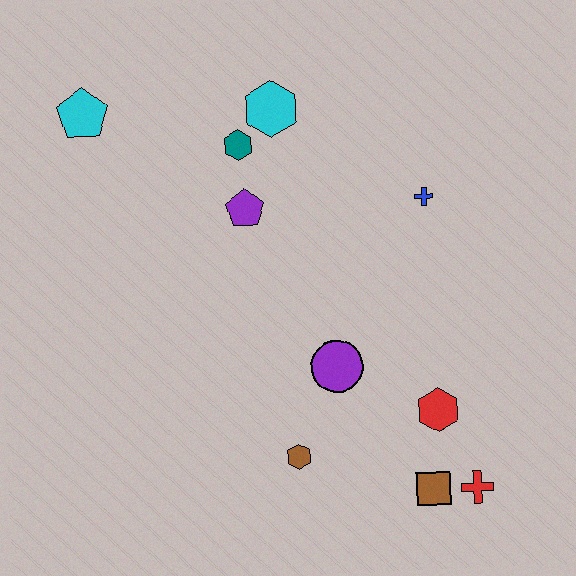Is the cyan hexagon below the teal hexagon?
No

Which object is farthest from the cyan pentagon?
The red cross is farthest from the cyan pentagon.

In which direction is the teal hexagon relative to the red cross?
The teal hexagon is above the red cross.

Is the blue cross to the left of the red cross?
Yes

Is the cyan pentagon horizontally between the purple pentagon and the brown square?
No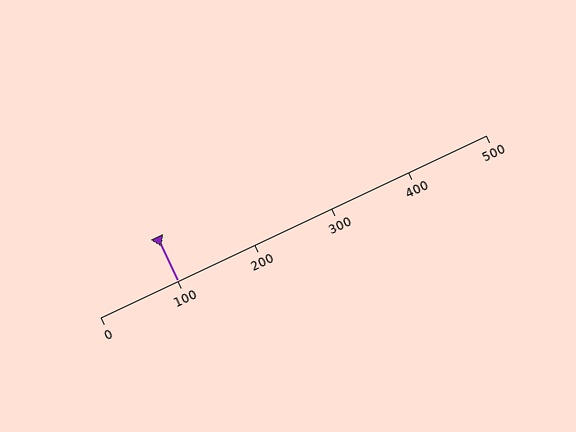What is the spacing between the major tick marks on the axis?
The major ticks are spaced 100 apart.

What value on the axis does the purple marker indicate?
The marker indicates approximately 100.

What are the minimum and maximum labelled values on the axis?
The axis runs from 0 to 500.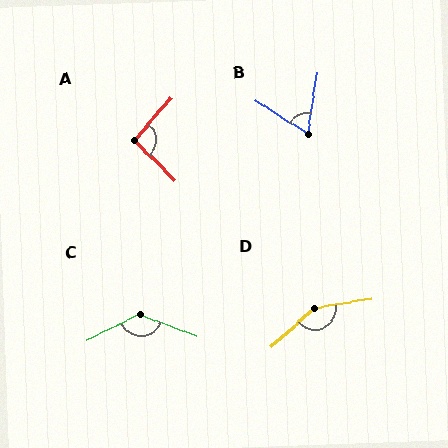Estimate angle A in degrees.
Approximately 93 degrees.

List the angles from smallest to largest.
B (66°), A (93°), C (133°), D (148°).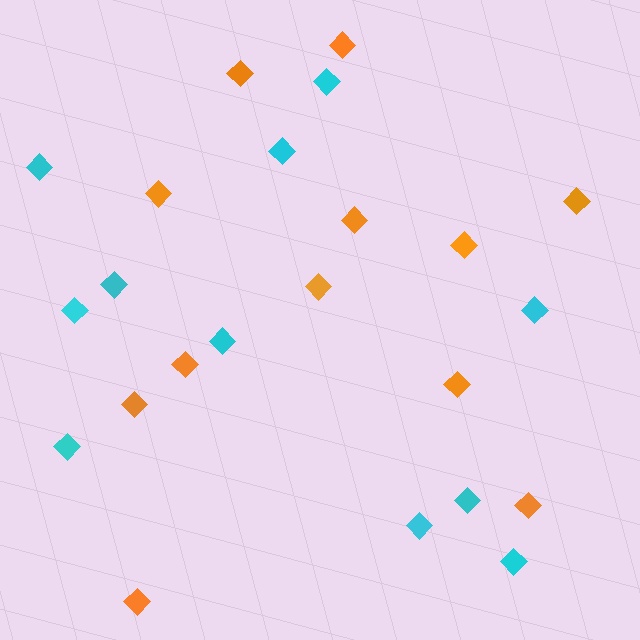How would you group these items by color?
There are 2 groups: one group of cyan diamonds (11) and one group of orange diamonds (12).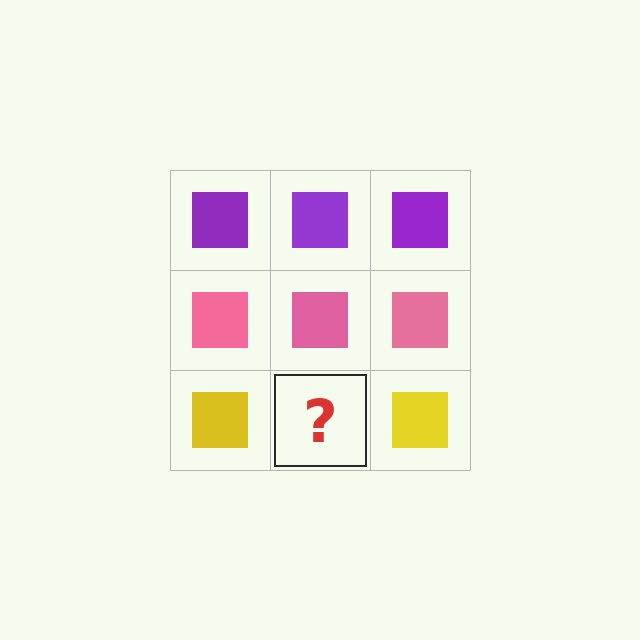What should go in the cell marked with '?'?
The missing cell should contain a yellow square.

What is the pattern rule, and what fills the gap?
The rule is that each row has a consistent color. The gap should be filled with a yellow square.